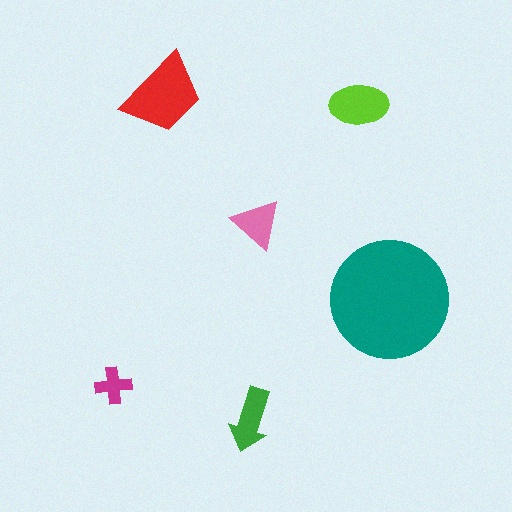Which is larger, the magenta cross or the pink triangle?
The pink triangle.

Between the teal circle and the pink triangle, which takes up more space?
The teal circle.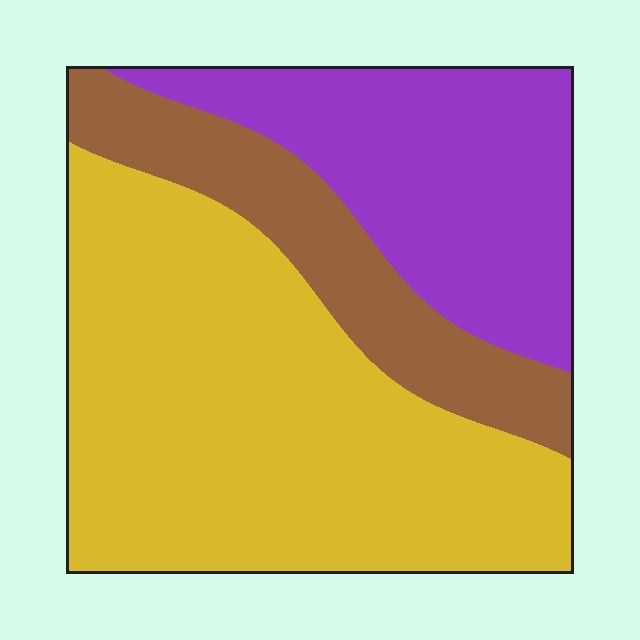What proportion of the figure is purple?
Purple covers around 25% of the figure.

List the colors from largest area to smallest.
From largest to smallest: yellow, purple, brown.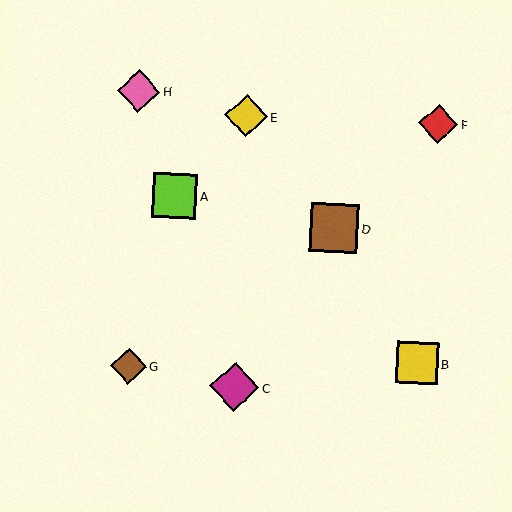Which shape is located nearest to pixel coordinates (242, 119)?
The yellow diamond (labeled E) at (246, 116) is nearest to that location.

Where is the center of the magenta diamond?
The center of the magenta diamond is at (234, 387).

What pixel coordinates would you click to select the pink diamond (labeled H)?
Click at (139, 91) to select the pink diamond H.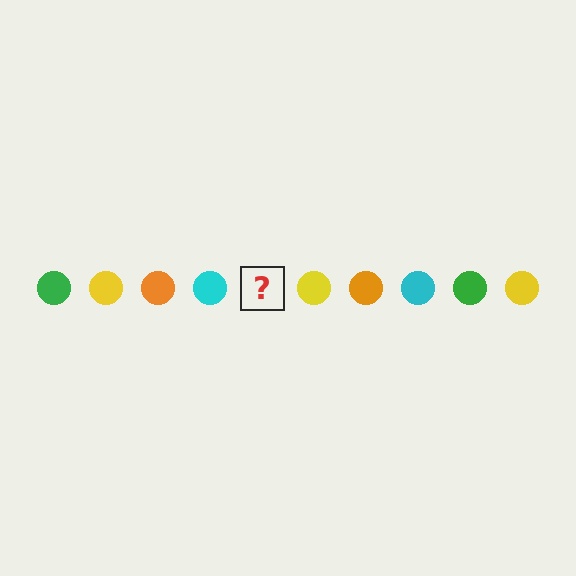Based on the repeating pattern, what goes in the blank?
The blank should be a green circle.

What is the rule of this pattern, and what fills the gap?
The rule is that the pattern cycles through green, yellow, orange, cyan circles. The gap should be filled with a green circle.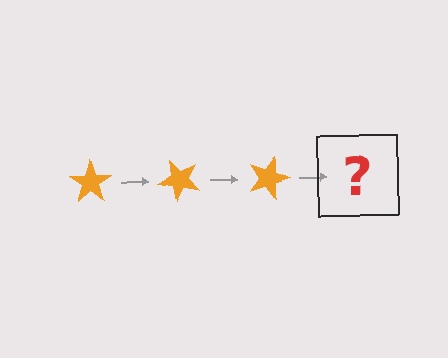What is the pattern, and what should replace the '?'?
The pattern is that the star rotates 45 degrees each step. The '?' should be an orange star rotated 135 degrees.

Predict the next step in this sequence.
The next step is an orange star rotated 135 degrees.